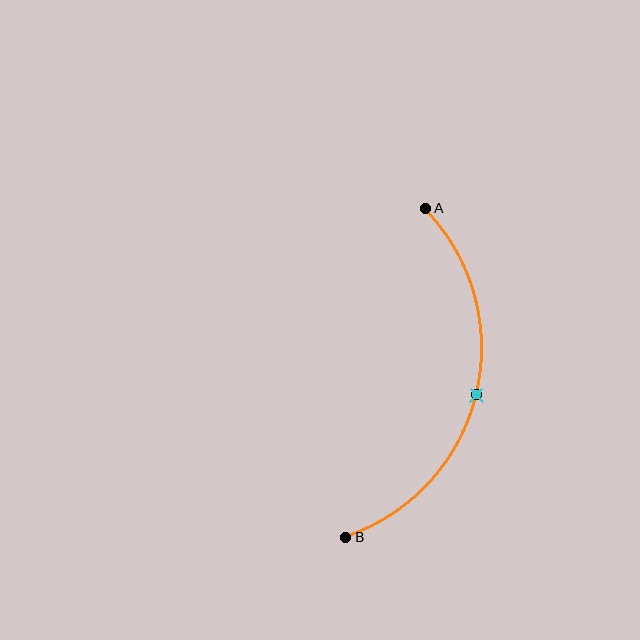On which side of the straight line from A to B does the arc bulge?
The arc bulges to the right of the straight line connecting A and B.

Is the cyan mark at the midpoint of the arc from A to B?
Yes. The cyan mark lies on the arc at equal arc-length from both A and B — it is the arc midpoint.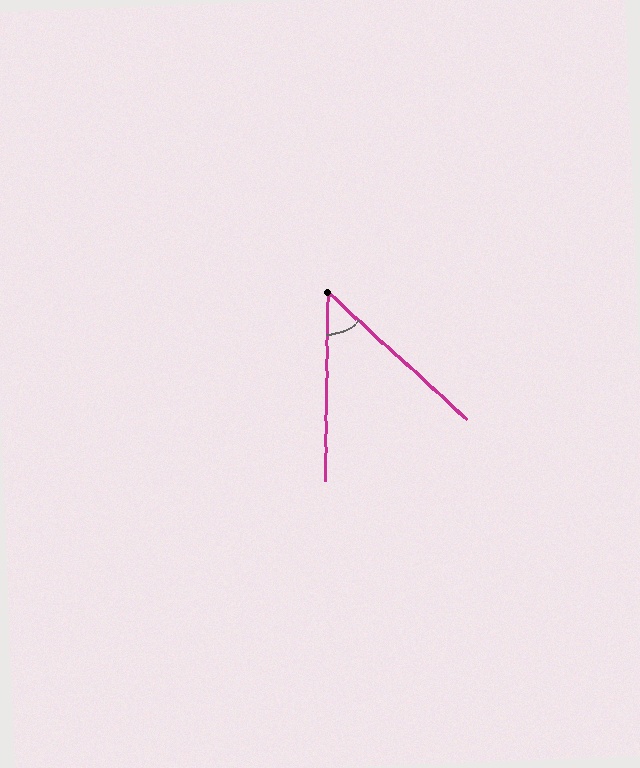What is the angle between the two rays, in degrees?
Approximately 48 degrees.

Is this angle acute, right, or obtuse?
It is acute.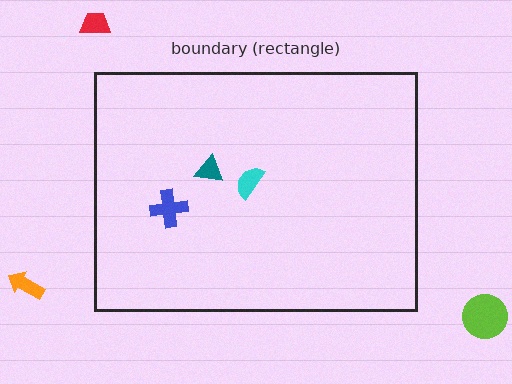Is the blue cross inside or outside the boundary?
Inside.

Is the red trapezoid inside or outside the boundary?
Outside.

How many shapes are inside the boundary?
3 inside, 3 outside.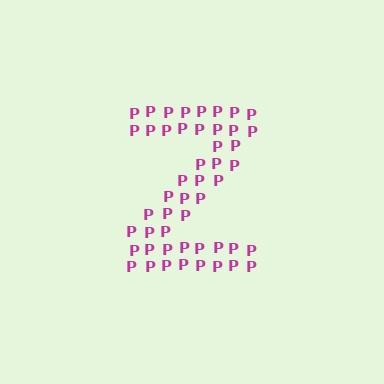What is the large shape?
The large shape is the letter Z.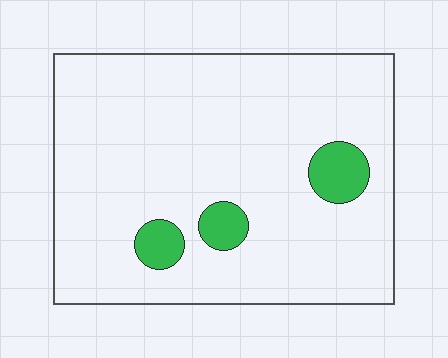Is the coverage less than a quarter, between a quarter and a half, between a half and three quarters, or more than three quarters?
Less than a quarter.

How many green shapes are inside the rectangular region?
3.